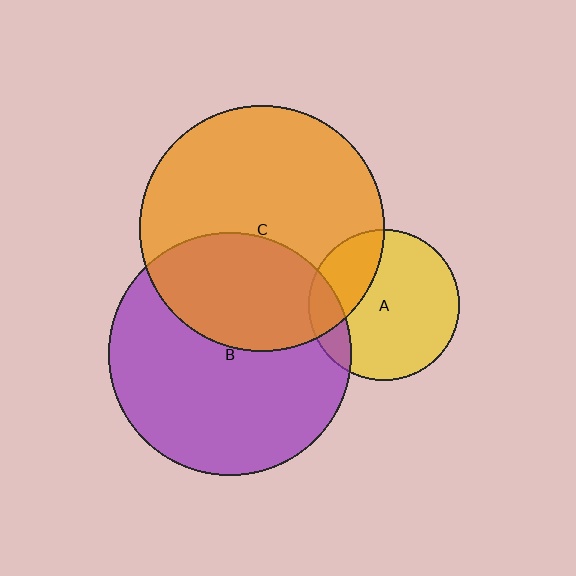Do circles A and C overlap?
Yes.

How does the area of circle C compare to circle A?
Approximately 2.6 times.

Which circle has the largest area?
Circle C (orange).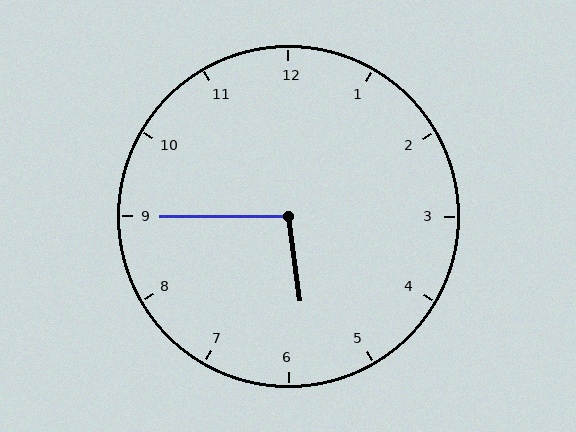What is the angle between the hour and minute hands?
Approximately 98 degrees.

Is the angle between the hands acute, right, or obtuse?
It is obtuse.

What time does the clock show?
5:45.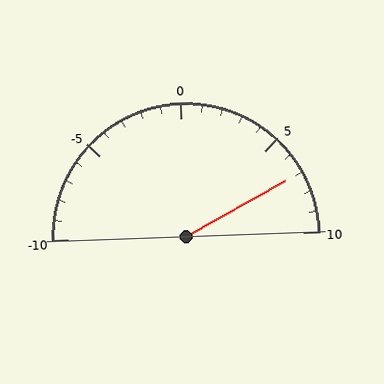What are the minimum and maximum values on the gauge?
The gauge ranges from -10 to 10.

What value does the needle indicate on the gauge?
The needle indicates approximately 7.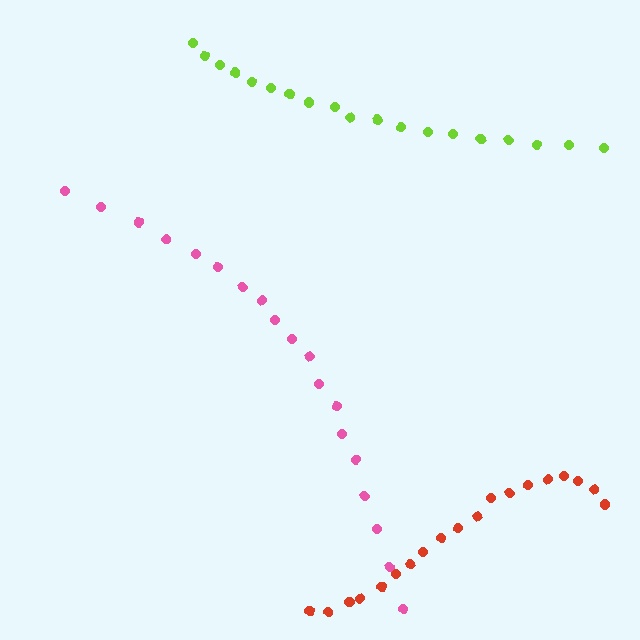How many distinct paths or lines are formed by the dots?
There are 3 distinct paths.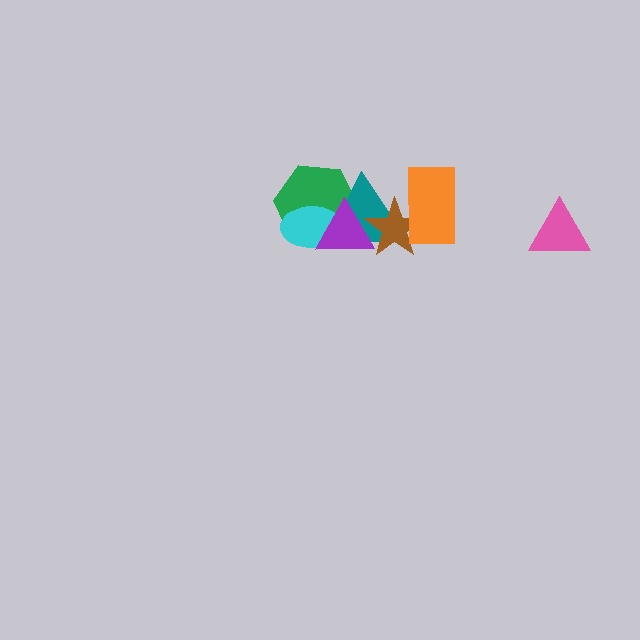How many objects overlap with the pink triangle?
0 objects overlap with the pink triangle.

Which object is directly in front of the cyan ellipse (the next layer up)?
The teal triangle is directly in front of the cyan ellipse.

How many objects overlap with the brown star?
3 objects overlap with the brown star.